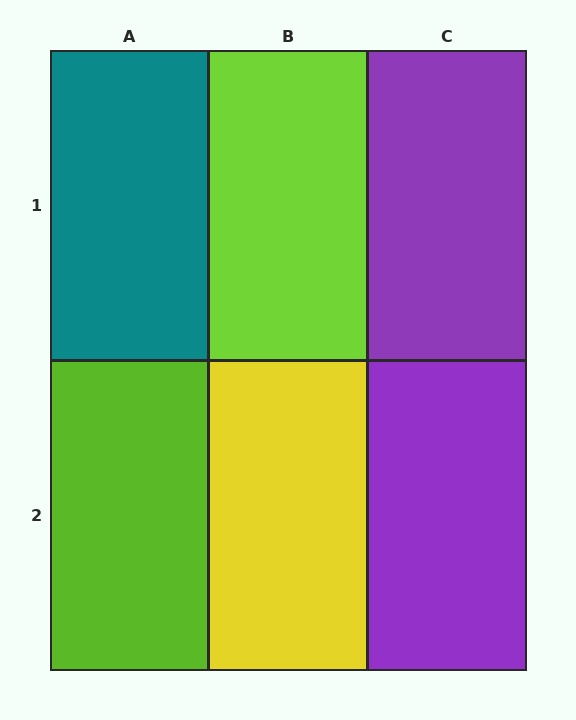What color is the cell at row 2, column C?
Purple.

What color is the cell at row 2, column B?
Yellow.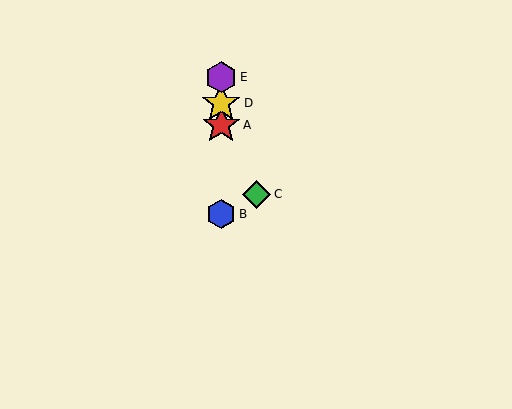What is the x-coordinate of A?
Object A is at x≈221.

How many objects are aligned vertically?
4 objects (A, B, D, E) are aligned vertically.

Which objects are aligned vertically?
Objects A, B, D, E are aligned vertically.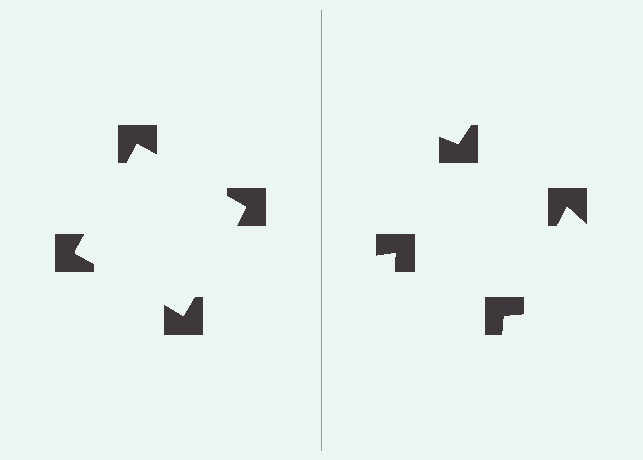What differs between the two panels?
The notched squares are positioned identically on both sides; only the wedge orientations differ. On the left they align to a square; on the right they are misaligned.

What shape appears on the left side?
An illusory square.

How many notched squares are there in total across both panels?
8 — 4 on each side.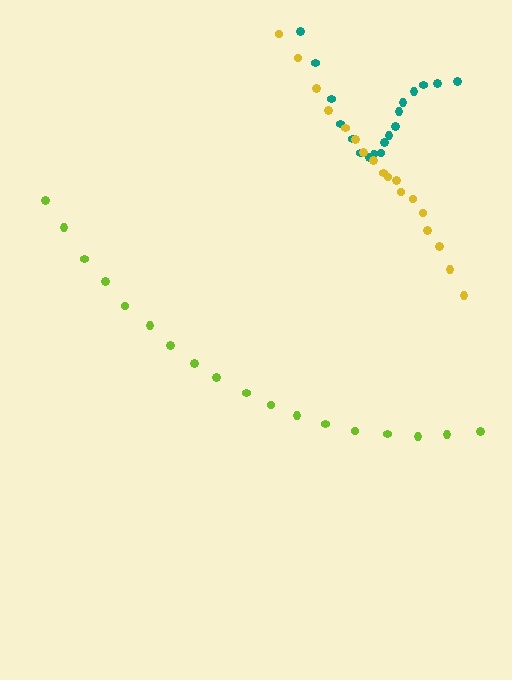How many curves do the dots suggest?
There are 3 distinct paths.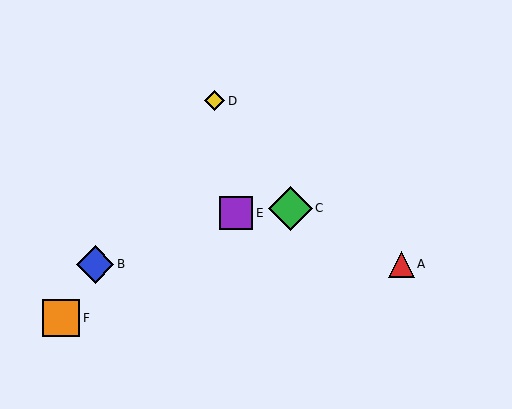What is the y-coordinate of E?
Object E is at y≈213.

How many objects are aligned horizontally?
2 objects (A, B) are aligned horizontally.